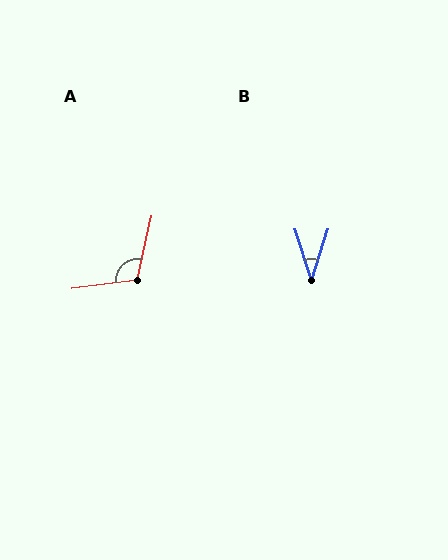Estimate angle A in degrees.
Approximately 110 degrees.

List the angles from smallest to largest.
B (35°), A (110°).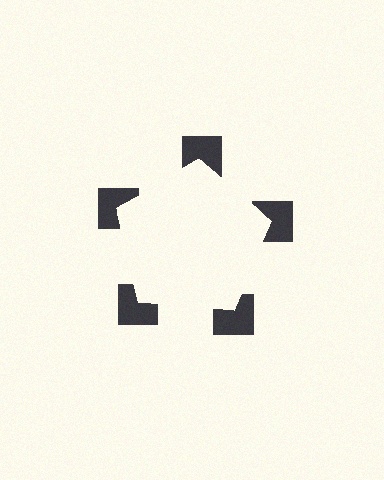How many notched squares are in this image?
There are 5 — one at each vertex of the illusory pentagon.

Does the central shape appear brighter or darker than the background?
It typically appears slightly brighter than the background, even though no actual brightness change is drawn.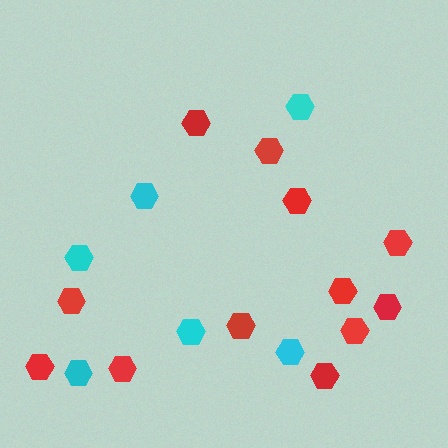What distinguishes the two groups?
There are 2 groups: one group of cyan hexagons (6) and one group of red hexagons (12).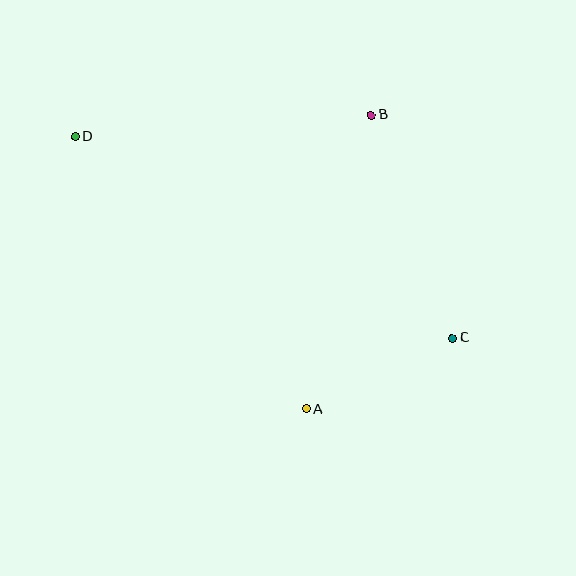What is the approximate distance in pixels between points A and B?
The distance between A and B is approximately 301 pixels.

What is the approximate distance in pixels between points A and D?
The distance between A and D is approximately 357 pixels.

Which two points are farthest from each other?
Points C and D are farthest from each other.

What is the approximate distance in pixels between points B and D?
The distance between B and D is approximately 297 pixels.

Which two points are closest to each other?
Points A and C are closest to each other.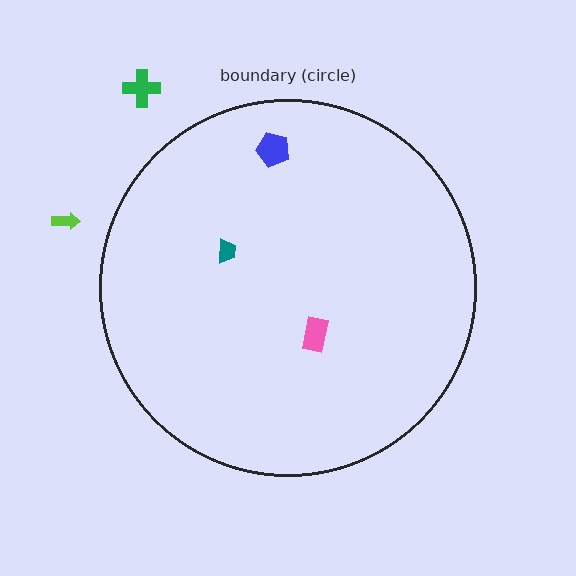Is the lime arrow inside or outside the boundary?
Outside.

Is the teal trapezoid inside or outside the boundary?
Inside.